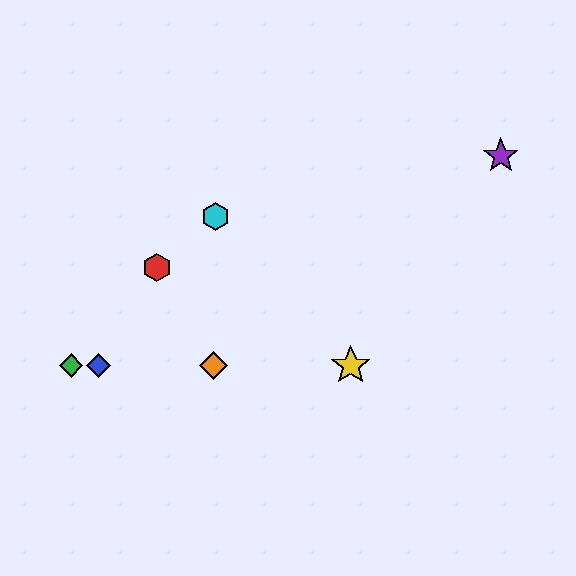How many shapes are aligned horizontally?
4 shapes (the blue diamond, the green diamond, the yellow star, the orange diamond) are aligned horizontally.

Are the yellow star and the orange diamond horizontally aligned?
Yes, both are at y≈366.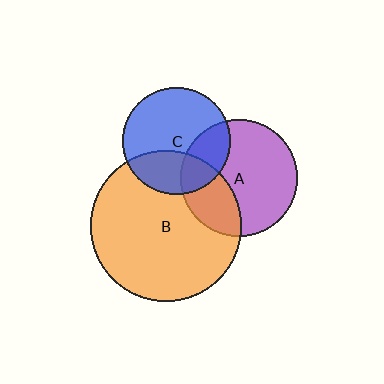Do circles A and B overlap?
Yes.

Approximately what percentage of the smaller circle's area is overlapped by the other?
Approximately 30%.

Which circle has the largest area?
Circle B (orange).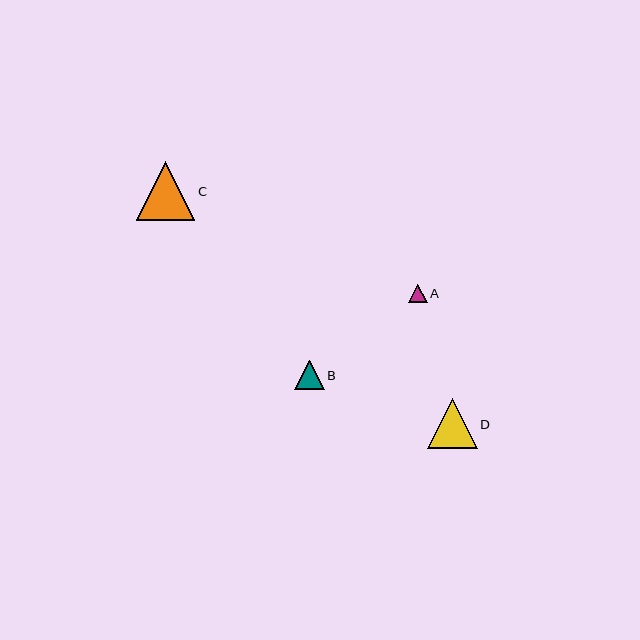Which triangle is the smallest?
Triangle A is the smallest with a size of approximately 18 pixels.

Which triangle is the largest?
Triangle C is the largest with a size of approximately 59 pixels.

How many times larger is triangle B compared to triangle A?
Triangle B is approximately 1.6 times the size of triangle A.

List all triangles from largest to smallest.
From largest to smallest: C, D, B, A.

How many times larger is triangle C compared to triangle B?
Triangle C is approximately 2.0 times the size of triangle B.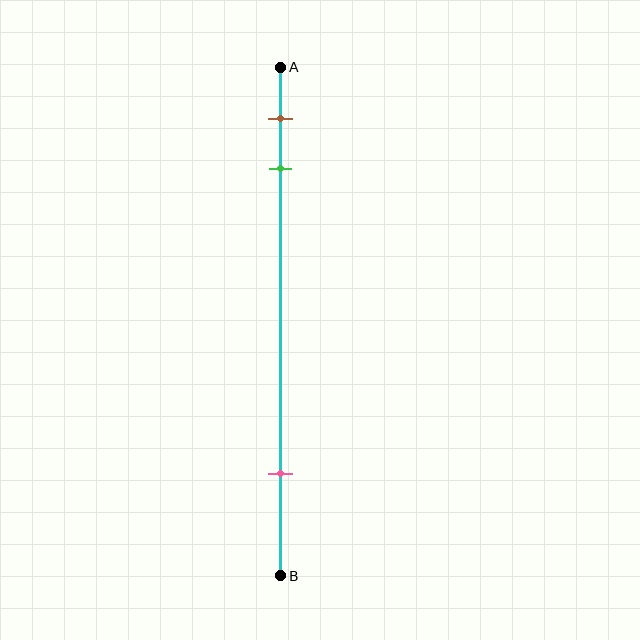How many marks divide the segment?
There are 3 marks dividing the segment.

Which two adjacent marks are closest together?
The brown and green marks are the closest adjacent pair.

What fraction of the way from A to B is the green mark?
The green mark is approximately 20% (0.2) of the way from A to B.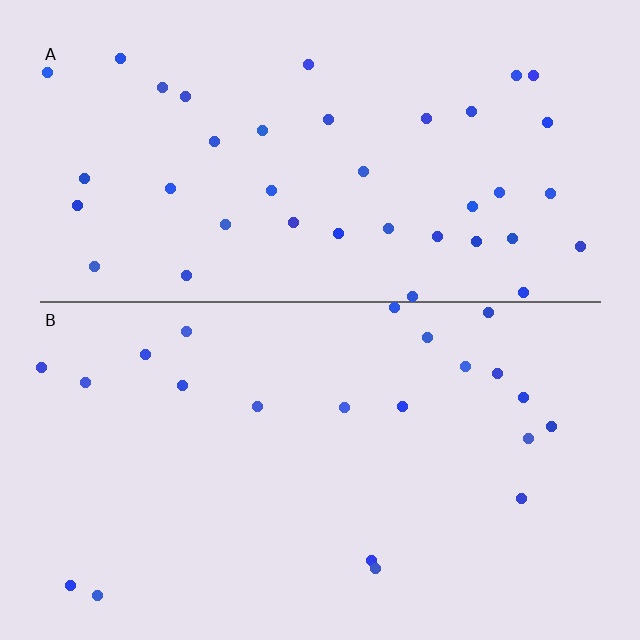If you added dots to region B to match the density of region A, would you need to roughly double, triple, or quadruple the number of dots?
Approximately double.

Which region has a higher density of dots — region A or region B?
A (the top).